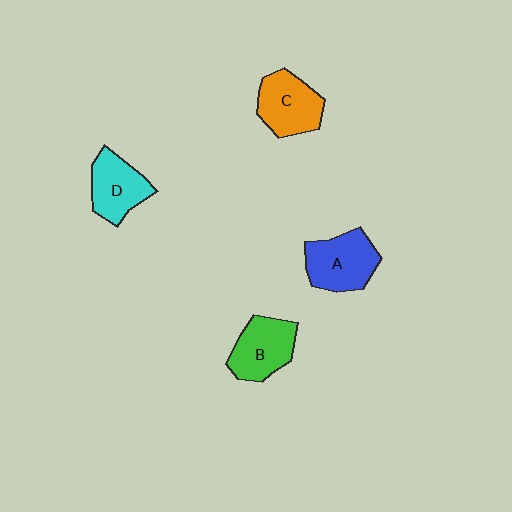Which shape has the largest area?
Shape A (blue).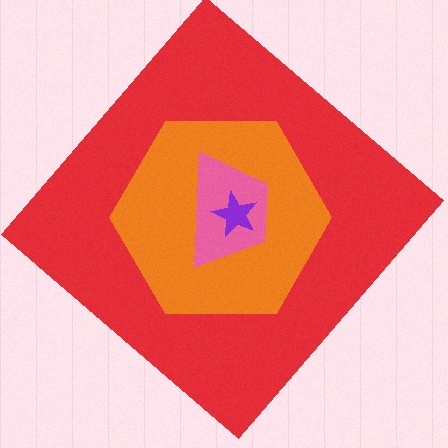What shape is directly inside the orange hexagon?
The pink trapezoid.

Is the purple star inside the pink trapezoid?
Yes.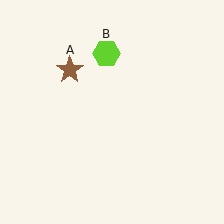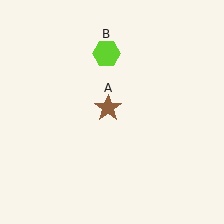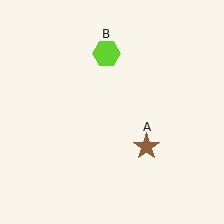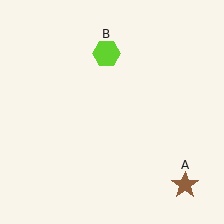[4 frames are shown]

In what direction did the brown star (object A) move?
The brown star (object A) moved down and to the right.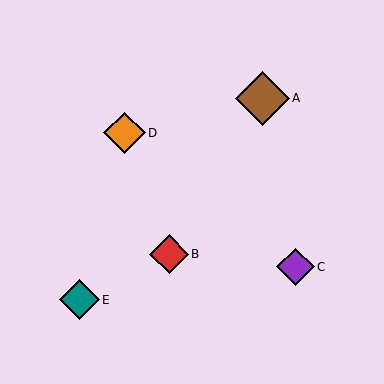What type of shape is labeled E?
Shape E is a teal diamond.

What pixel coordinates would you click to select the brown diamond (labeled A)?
Click at (263, 98) to select the brown diamond A.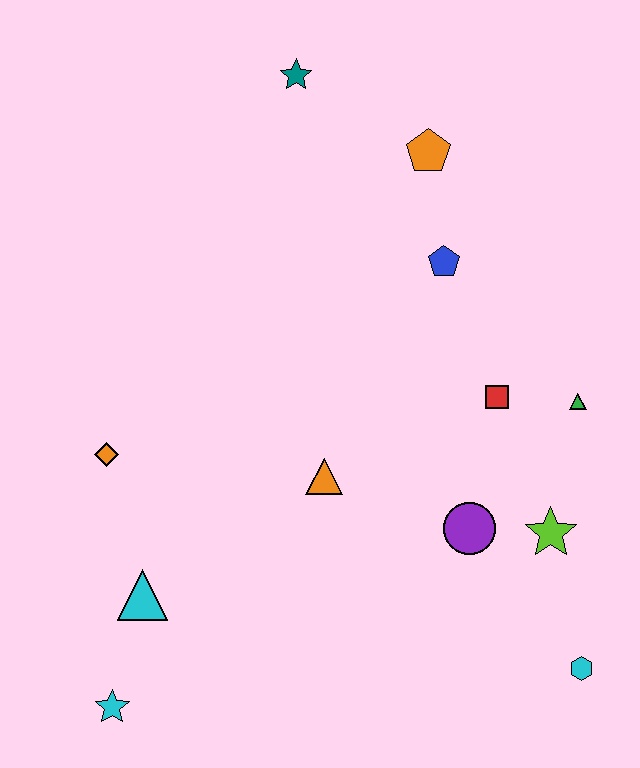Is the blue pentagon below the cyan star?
No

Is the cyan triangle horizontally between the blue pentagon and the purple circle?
No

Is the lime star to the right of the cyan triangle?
Yes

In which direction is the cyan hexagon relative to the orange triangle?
The cyan hexagon is to the right of the orange triangle.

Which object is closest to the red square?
The green triangle is closest to the red square.